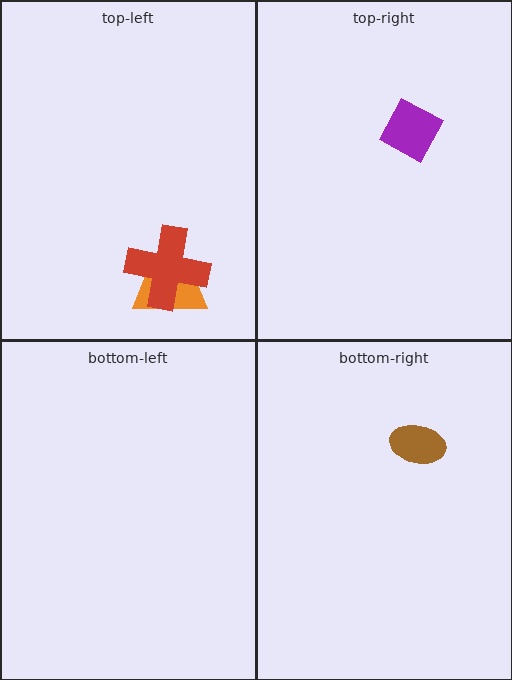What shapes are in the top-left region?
The orange trapezoid, the red cross.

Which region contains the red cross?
The top-left region.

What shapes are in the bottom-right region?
The brown ellipse.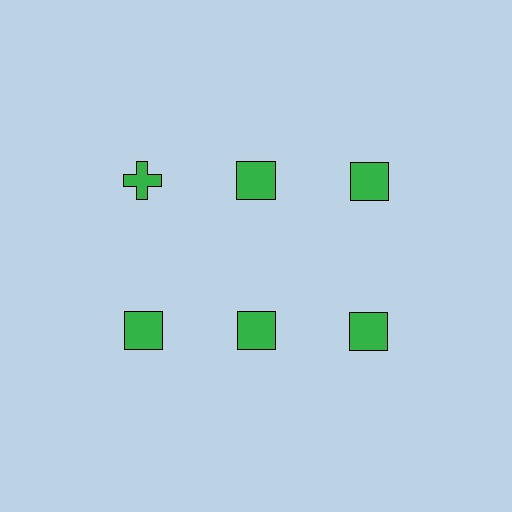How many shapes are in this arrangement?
There are 6 shapes arranged in a grid pattern.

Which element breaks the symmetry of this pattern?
The green cross in the top row, leftmost column breaks the symmetry. All other shapes are green squares.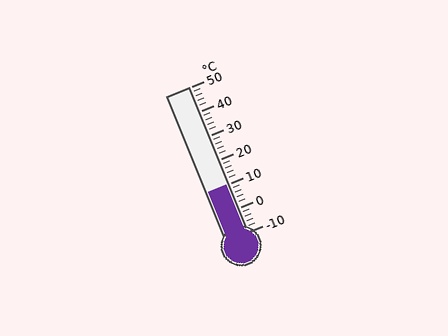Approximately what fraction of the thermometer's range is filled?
The thermometer is filled to approximately 35% of its range.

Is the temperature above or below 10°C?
The temperature is at 10°C.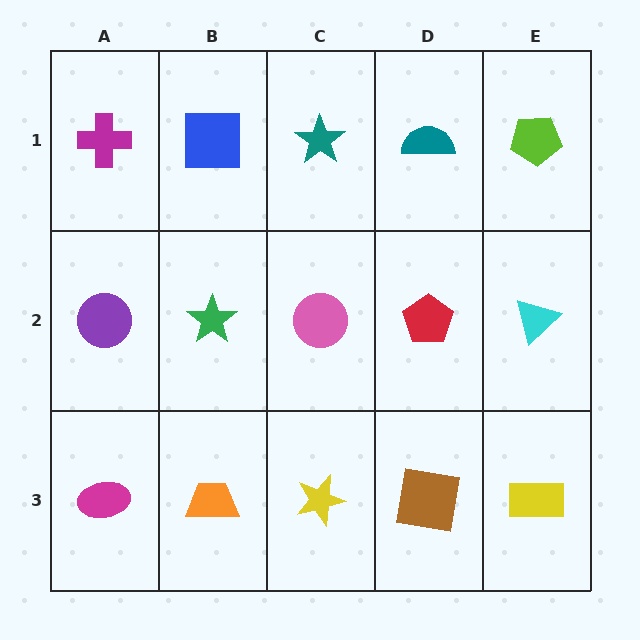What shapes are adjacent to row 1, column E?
A cyan triangle (row 2, column E), a teal semicircle (row 1, column D).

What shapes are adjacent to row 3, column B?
A green star (row 2, column B), a magenta ellipse (row 3, column A), a yellow star (row 3, column C).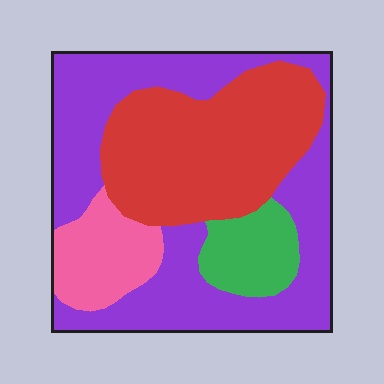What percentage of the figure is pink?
Pink covers roughly 10% of the figure.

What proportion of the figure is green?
Green covers around 10% of the figure.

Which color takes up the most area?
Purple, at roughly 45%.